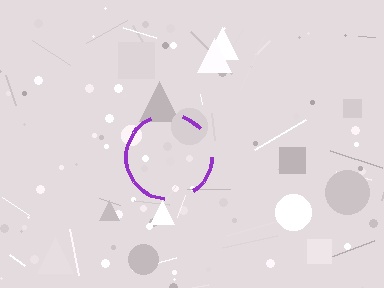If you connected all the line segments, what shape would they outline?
They would outline a circle.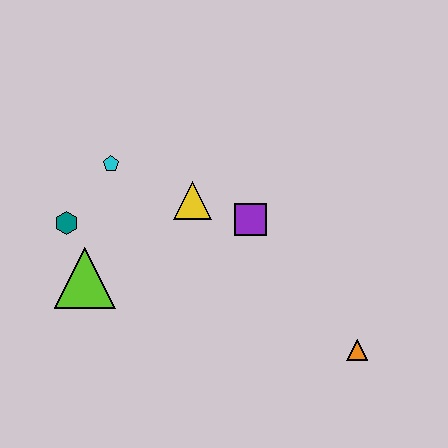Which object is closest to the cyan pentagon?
The teal hexagon is closest to the cyan pentagon.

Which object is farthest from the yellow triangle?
The orange triangle is farthest from the yellow triangle.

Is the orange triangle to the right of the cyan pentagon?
Yes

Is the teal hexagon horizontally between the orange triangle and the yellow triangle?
No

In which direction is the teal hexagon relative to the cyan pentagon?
The teal hexagon is below the cyan pentagon.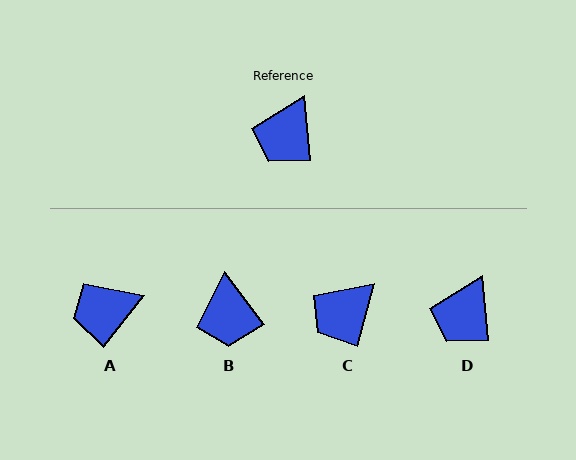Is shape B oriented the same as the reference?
No, it is off by about 32 degrees.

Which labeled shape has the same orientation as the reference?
D.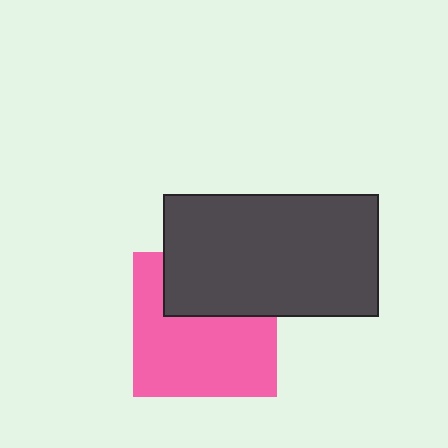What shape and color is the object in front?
The object in front is a dark gray rectangle.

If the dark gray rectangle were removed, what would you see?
You would see the complete pink square.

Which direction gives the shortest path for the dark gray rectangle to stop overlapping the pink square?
Moving up gives the shortest separation.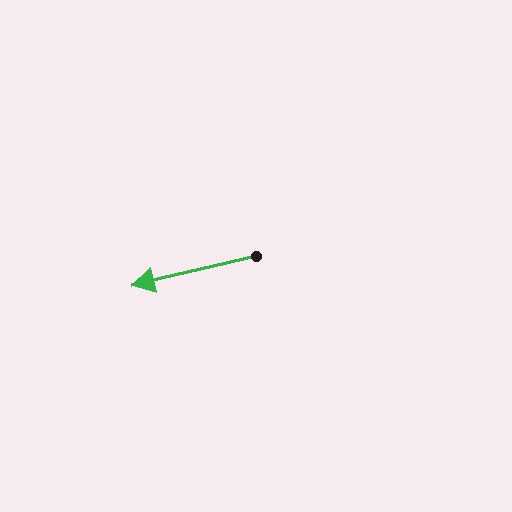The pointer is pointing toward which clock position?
Roughly 9 o'clock.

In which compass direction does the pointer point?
West.